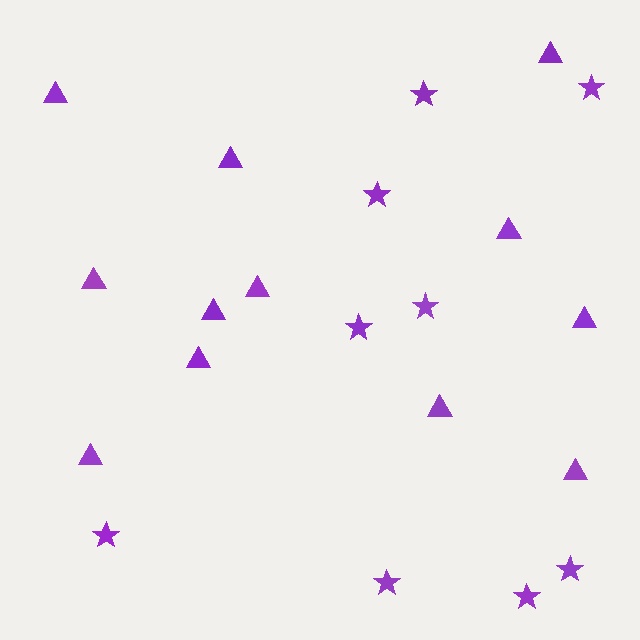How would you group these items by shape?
There are 2 groups: one group of stars (9) and one group of triangles (12).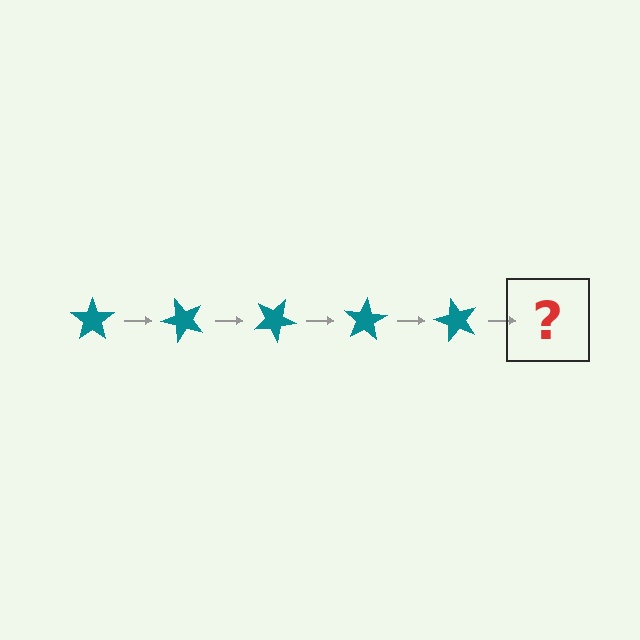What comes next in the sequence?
The next element should be a teal star rotated 250 degrees.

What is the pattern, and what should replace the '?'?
The pattern is that the star rotates 50 degrees each step. The '?' should be a teal star rotated 250 degrees.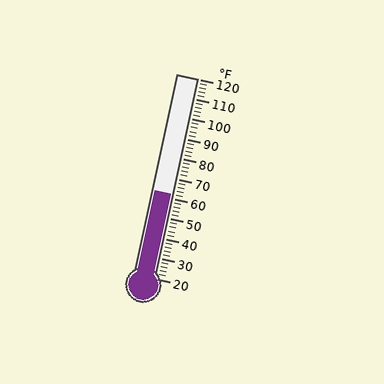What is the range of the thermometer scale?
The thermometer scale ranges from 20°F to 120°F.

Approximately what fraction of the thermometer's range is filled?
The thermometer is filled to approximately 40% of its range.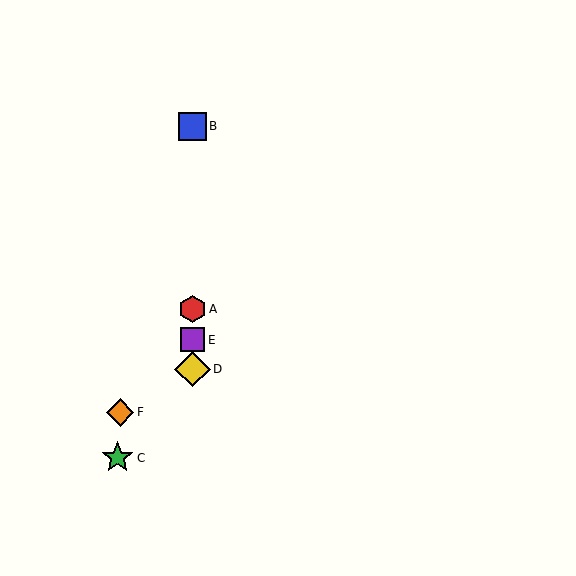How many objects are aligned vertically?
4 objects (A, B, D, E) are aligned vertically.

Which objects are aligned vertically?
Objects A, B, D, E are aligned vertically.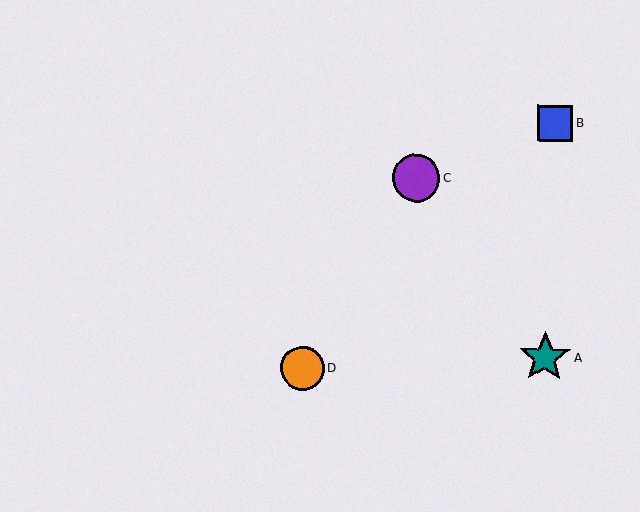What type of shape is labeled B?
Shape B is a blue square.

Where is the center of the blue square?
The center of the blue square is at (555, 123).